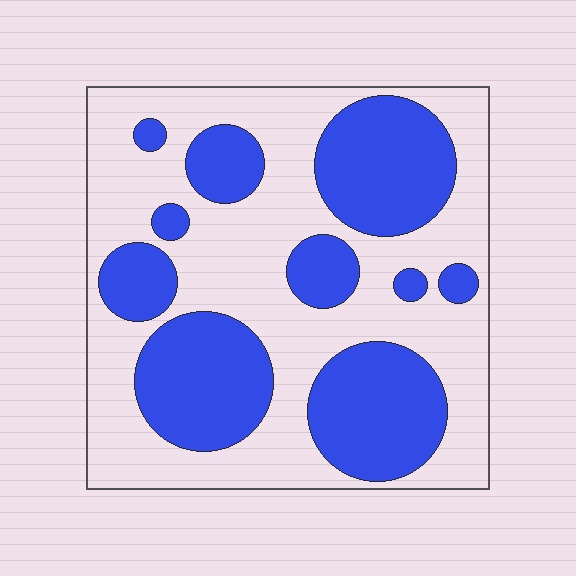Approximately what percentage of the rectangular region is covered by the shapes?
Approximately 40%.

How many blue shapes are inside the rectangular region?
10.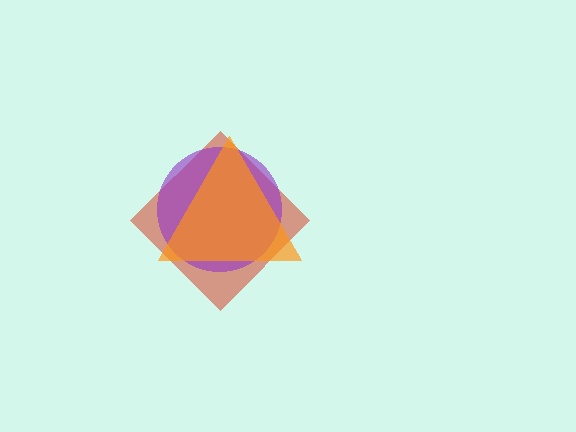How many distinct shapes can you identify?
There are 3 distinct shapes: a red diamond, a purple circle, an orange triangle.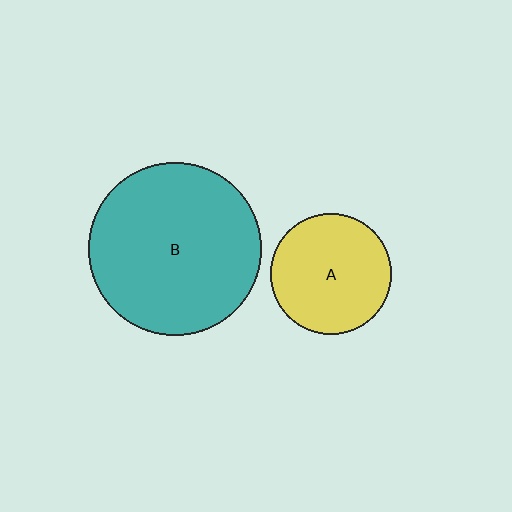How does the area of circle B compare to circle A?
Approximately 2.0 times.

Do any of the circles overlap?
No, none of the circles overlap.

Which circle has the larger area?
Circle B (teal).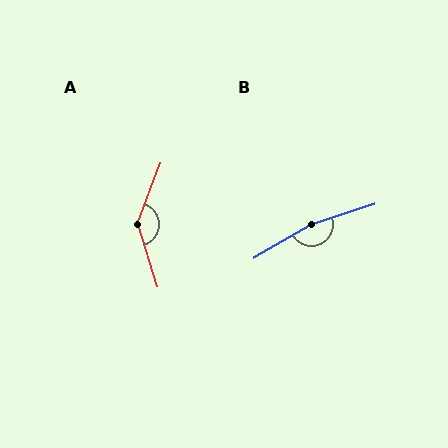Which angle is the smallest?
A, at approximately 142 degrees.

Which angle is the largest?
B, at approximately 168 degrees.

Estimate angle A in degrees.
Approximately 142 degrees.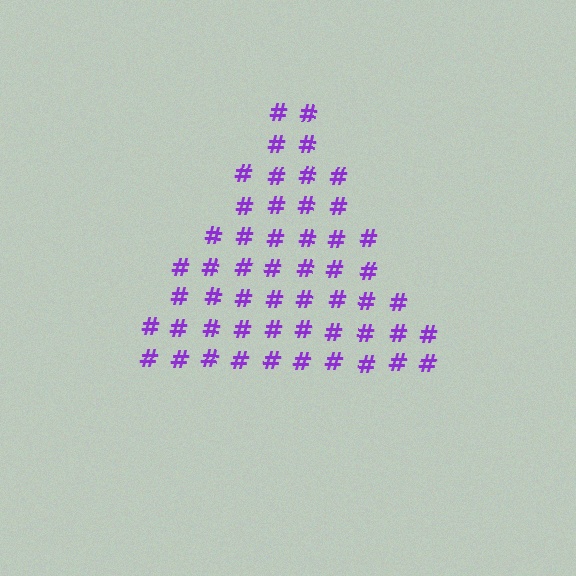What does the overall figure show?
The overall figure shows a triangle.